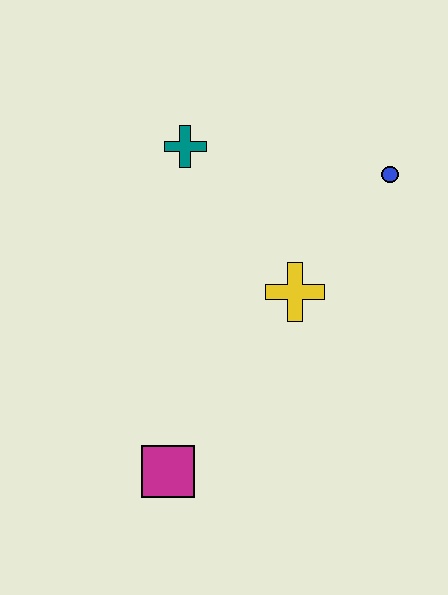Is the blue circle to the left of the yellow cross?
No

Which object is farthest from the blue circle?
The magenta square is farthest from the blue circle.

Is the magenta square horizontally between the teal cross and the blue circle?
No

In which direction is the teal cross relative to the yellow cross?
The teal cross is above the yellow cross.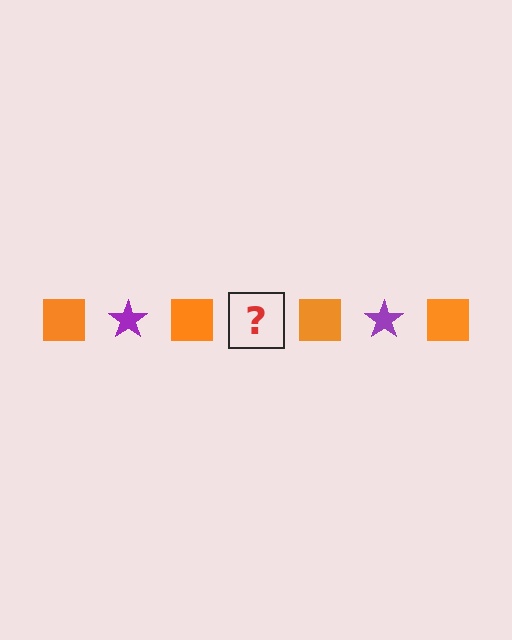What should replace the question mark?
The question mark should be replaced with a purple star.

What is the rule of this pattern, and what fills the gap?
The rule is that the pattern alternates between orange square and purple star. The gap should be filled with a purple star.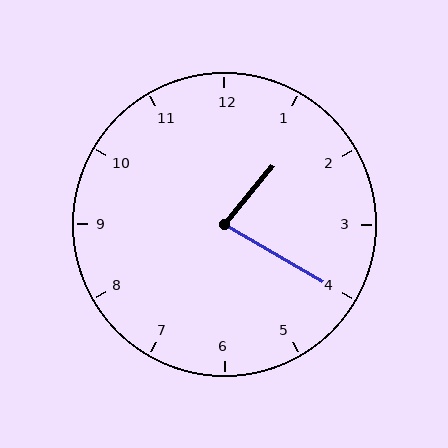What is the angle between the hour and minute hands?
Approximately 80 degrees.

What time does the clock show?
1:20.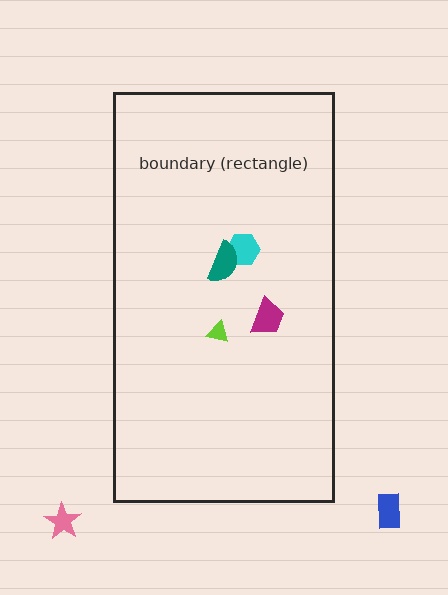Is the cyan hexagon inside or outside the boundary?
Inside.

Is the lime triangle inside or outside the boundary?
Inside.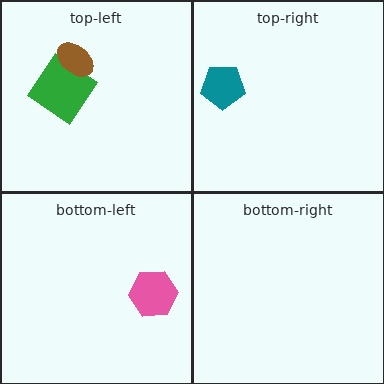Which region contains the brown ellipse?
The top-left region.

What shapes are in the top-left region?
The green diamond, the brown ellipse.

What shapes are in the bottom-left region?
The pink hexagon.